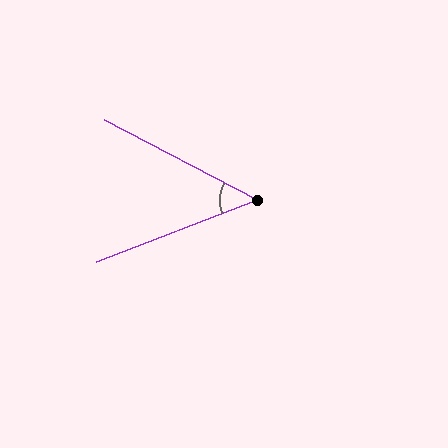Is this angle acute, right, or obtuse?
It is acute.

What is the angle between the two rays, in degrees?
Approximately 49 degrees.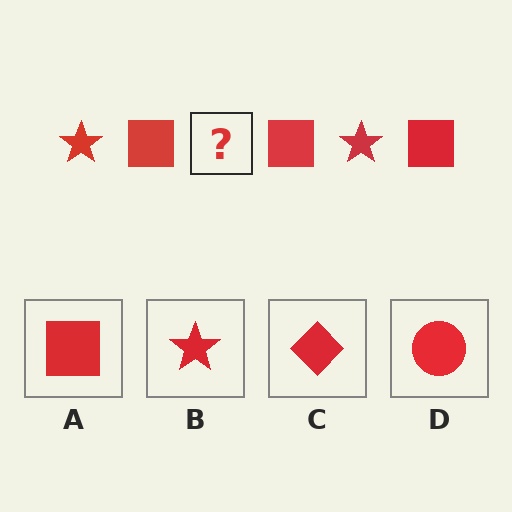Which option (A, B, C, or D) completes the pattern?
B.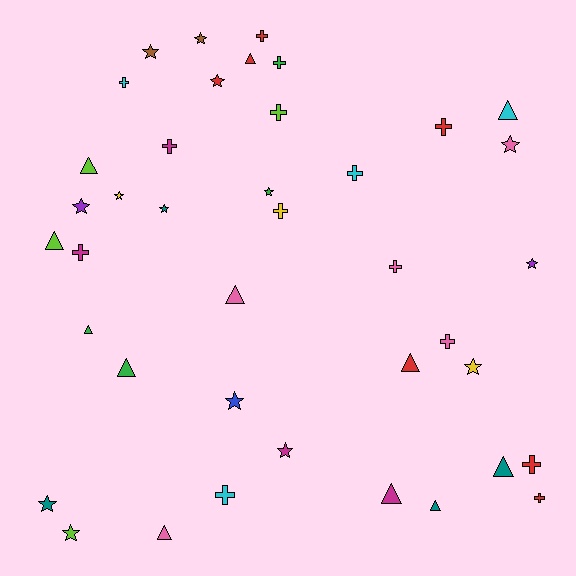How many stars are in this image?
There are 14 stars.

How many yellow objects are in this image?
There are 3 yellow objects.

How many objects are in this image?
There are 40 objects.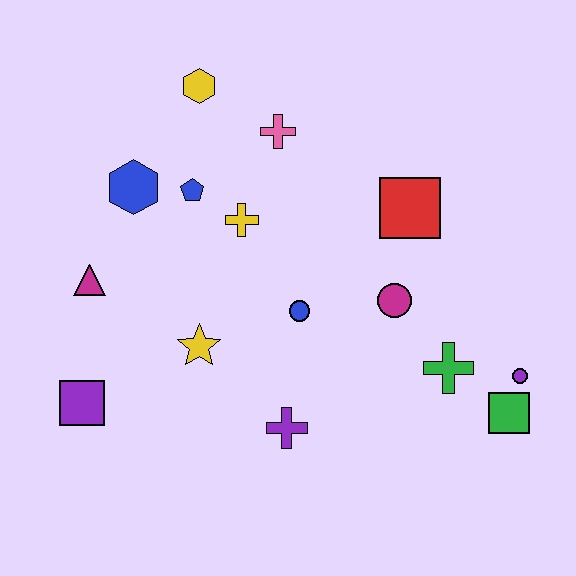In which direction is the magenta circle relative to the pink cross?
The magenta circle is below the pink cross.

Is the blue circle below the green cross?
No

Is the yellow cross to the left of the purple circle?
Yes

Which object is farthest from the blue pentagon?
The green square is farthest from the blue pentagon.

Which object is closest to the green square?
The purple circle is closest to the green square.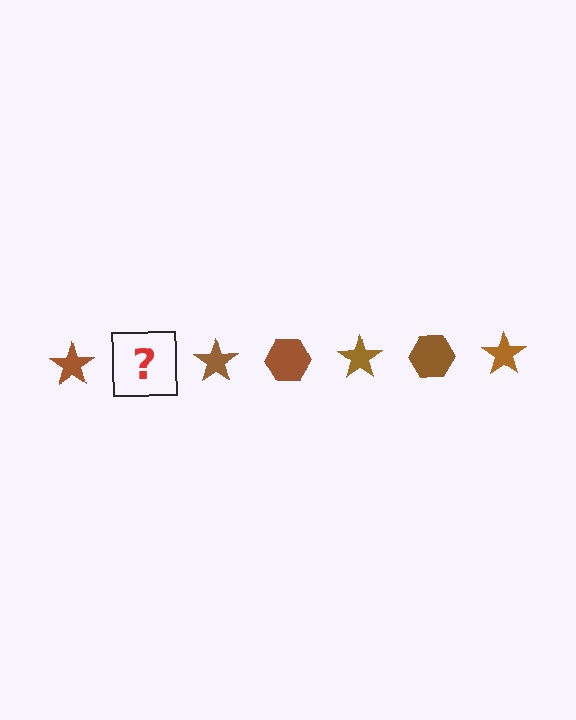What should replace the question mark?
The question mark should be replaced with a brown hexagon.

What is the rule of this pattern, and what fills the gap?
The rule is that the pattern cycles through star, hexagon shapes in brown. The gap should be filled with a brown hexagon.